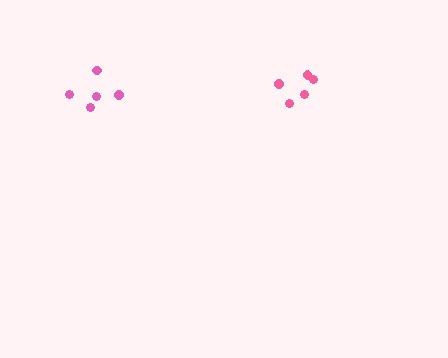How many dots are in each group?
Group 1: 5 dots, Group 2: 5 dots (10 total).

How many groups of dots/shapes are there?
There are 2 groups.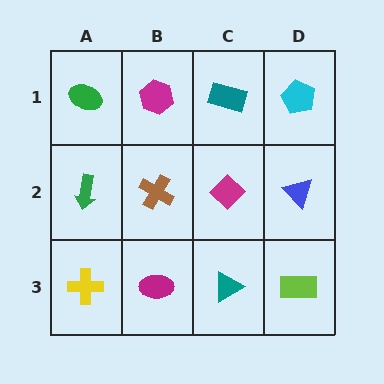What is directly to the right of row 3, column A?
A magenta ellipse.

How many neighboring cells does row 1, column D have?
2.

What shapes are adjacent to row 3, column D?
A blue triangle (row 2, column D), a teal triangle (row 3, column C).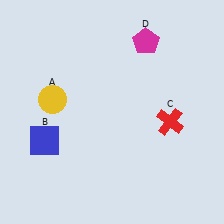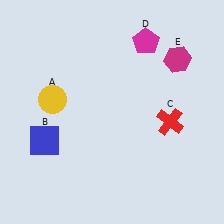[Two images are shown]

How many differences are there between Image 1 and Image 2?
There is 1 difference between the two images.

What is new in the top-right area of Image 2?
A magenta hexagon (E) was added in the top-right area of Image 2.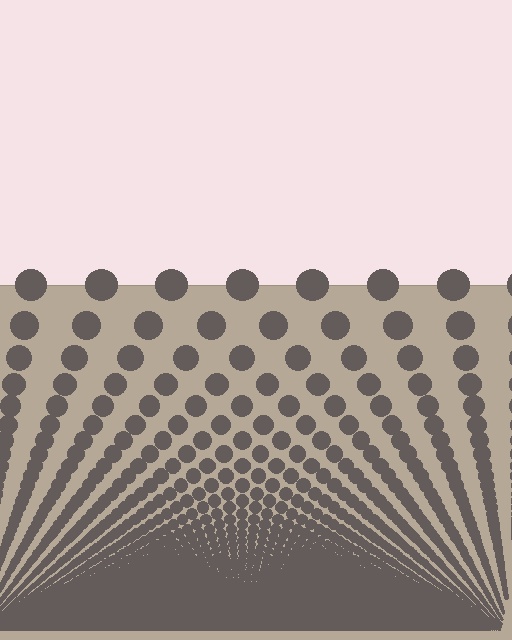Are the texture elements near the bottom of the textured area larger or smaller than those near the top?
Smaller. The gradient is inverted — elements near the bottom are smaller and denser.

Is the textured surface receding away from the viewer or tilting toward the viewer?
The surface appears to tilt toward the viewer. Texture elements get larger and sparser toward the top.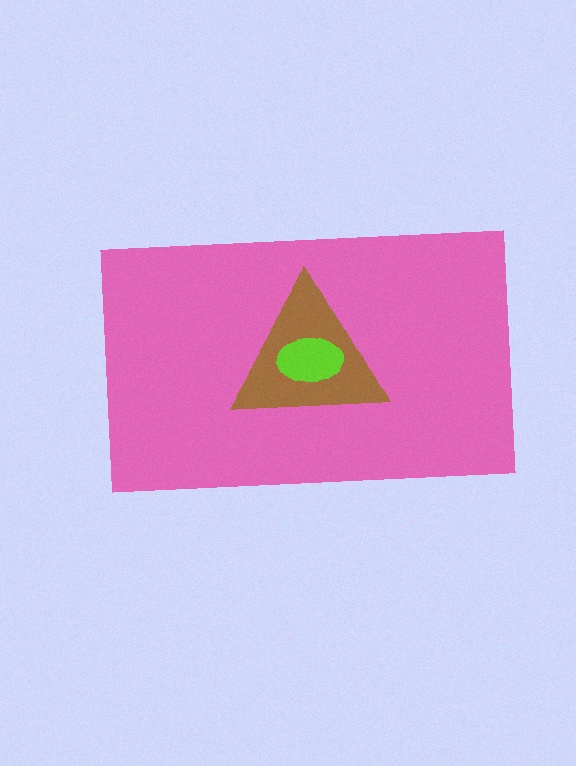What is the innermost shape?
The lime ellipse.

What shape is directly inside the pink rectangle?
The brown triangle.